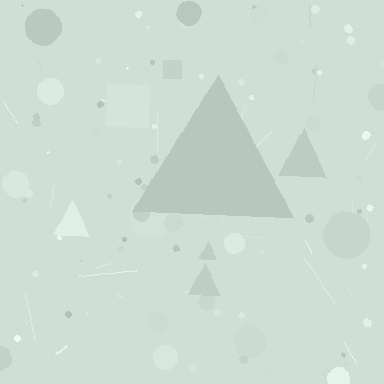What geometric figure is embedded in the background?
A triangle is embedded in the background.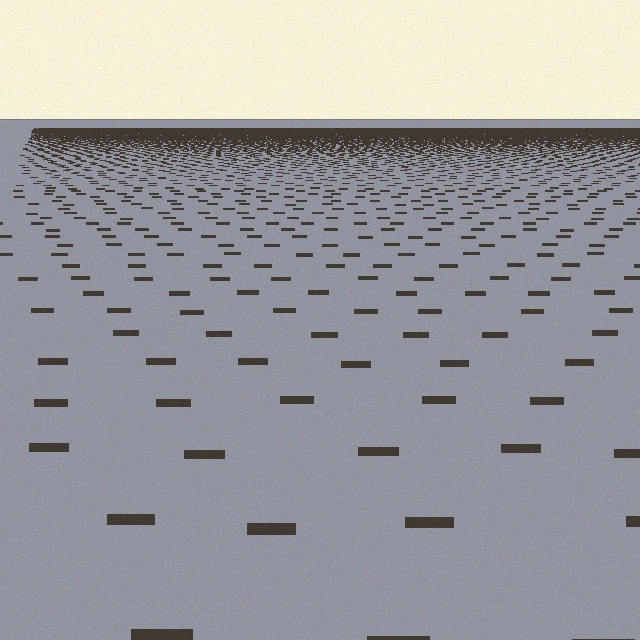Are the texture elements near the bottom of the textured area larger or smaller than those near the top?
Larger. Near the bottom, elements are closer to the viewer and appear at a bigger on-screen size.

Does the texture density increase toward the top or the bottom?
Density increases toward the top.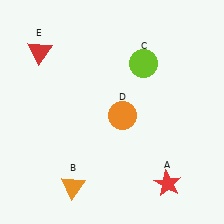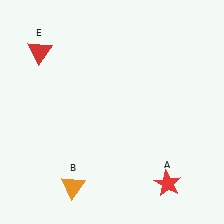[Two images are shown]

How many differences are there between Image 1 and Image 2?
There are 2 differences between the two images.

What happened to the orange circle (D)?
The orange circle (D) was removed in Image 2. It was in the bottom-right area of Image 1.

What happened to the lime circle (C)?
The lime circle (C) was removed in Image 2. It was in the top-right area of Image 1.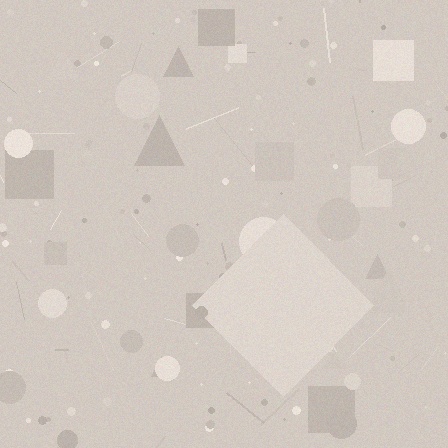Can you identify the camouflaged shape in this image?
The camouflaged shape is a diamond.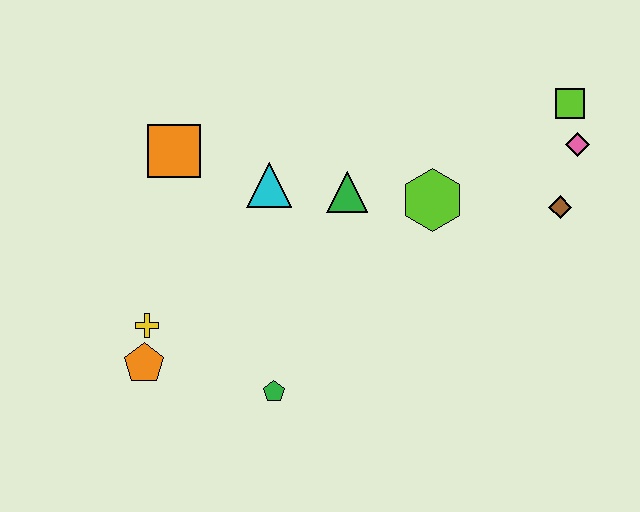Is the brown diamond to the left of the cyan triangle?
No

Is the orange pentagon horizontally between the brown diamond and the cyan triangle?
No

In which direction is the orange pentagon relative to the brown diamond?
The orange pentagon is to the left of the brown diamond.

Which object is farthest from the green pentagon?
The lime square is farthest from the green pentagon.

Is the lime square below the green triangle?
No